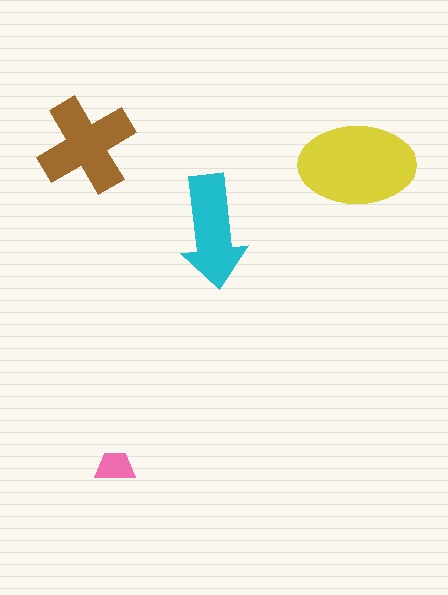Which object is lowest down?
The pink trapezoid is bottommost.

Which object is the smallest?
The pink trapezoid.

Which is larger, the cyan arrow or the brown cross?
The brown cross.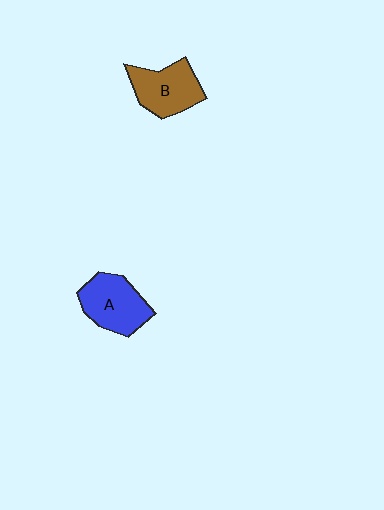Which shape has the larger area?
Shape A (blue).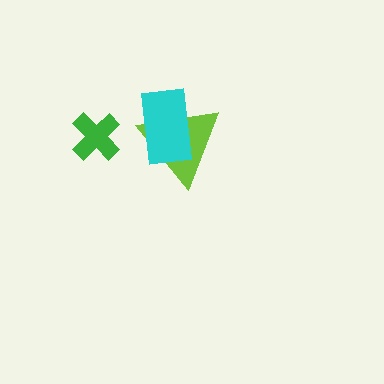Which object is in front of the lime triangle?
The cyan rectangle is in front of the lime triangle.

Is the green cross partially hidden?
No, no other shape covers it.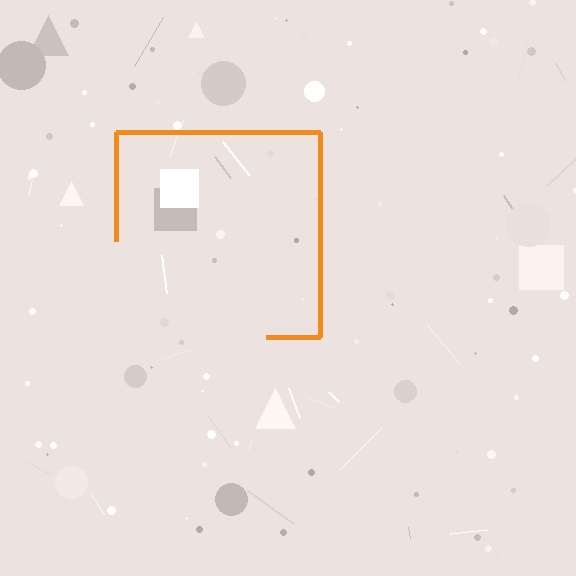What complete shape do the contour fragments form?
The contour fragments form a square.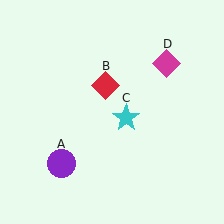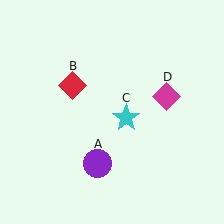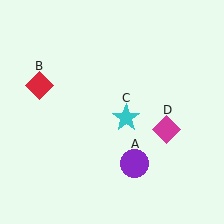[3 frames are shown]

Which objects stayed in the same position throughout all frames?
Cyan star (object C) remained stationary.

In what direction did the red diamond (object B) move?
The red diamond (object B) moved left.